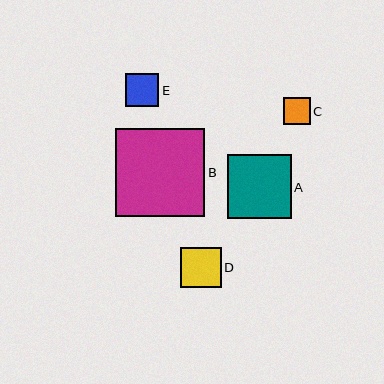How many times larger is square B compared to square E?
Square B is approximately 2.7 times the size of square E.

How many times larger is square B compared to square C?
Square B is approximately 3.3 times the size of square C.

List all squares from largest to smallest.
From largest to smallest: B, A, D, E, C.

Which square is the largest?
Square B is the largest with a size of approximately 89 pixels.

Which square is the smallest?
Square C is the smallest with a size of approximately 27 pixels.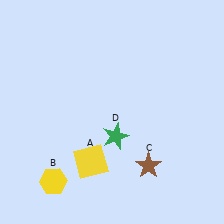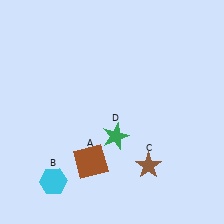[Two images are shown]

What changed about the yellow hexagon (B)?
In Image 1, B is yellow. In Image 2, it changed to cyan.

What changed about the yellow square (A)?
In Image 1, A is yellow. In Image 2, it changed to brown.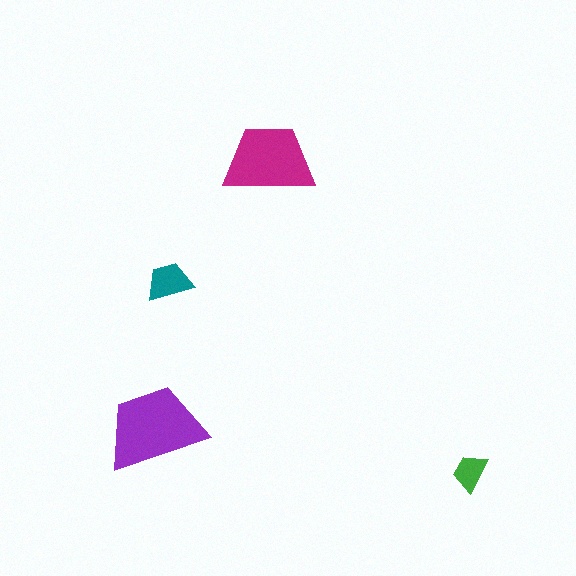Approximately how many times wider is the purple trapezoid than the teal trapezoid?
About 2 times wider.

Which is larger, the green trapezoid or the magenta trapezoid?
The magenta one.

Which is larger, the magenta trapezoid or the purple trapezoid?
The purple one.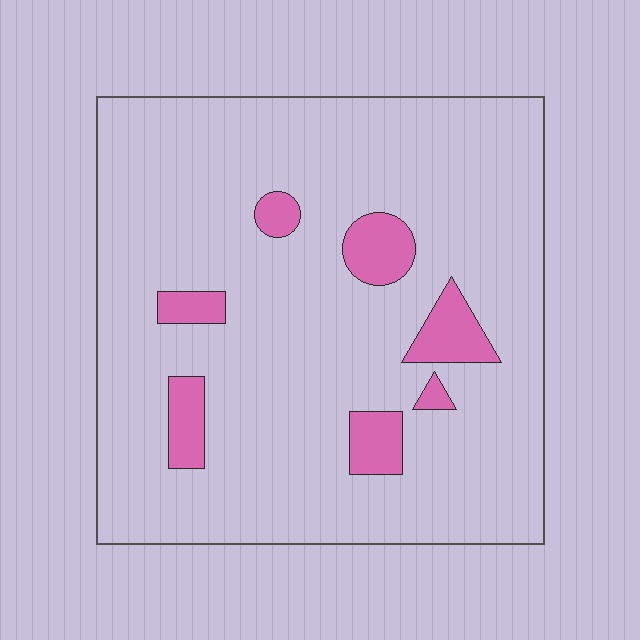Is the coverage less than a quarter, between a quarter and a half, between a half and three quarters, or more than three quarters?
Less than a quarter.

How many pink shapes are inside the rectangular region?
7.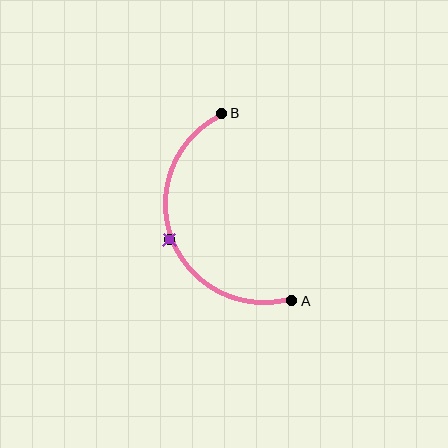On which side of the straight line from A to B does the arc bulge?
The arc bulges to the left of the straight line connecting A and B.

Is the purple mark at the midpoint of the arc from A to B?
Yes. The purple mark lies on the arc at equal arc-length from both A and B — it is the arc midpoint.